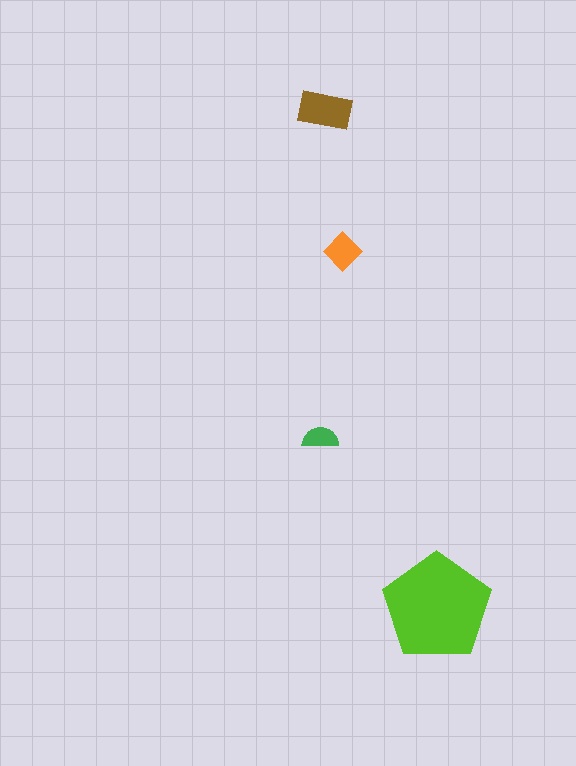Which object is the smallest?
The green semicircle.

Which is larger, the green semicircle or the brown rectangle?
The brown rectangle.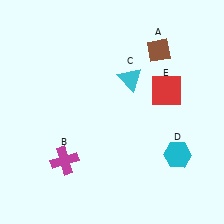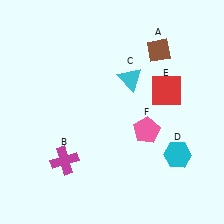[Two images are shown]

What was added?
A pink pentagon (F) was added in Image 2.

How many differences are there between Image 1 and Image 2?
There is 1 difference between the two images.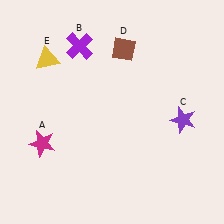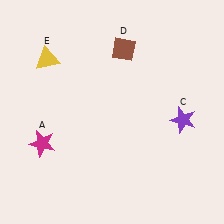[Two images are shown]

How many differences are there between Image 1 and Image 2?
There is 1 difference between the two images.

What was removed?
The purple cross (B) was removed in Image 2.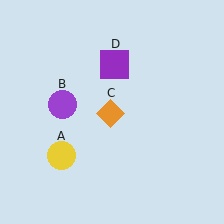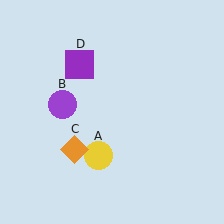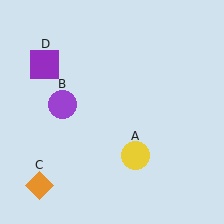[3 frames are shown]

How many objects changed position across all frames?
3 objects changed position: yellow circle (object A), orange diamond (object C), purple square (object D).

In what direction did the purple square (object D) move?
The purple square (object D) moved left.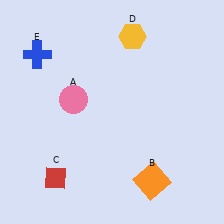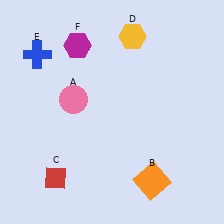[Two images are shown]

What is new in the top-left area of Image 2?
A magenta hexagon (F) was added in the top-left area of Image 2.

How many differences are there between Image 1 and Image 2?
There is 1 difference between the two images.